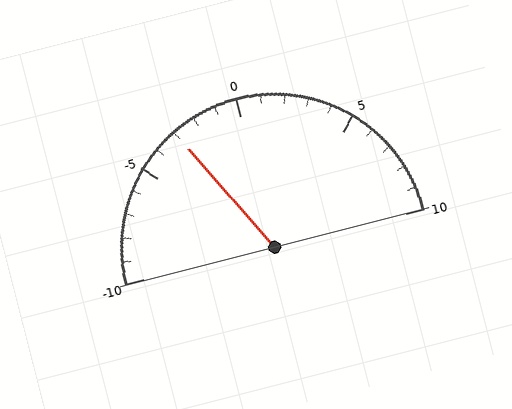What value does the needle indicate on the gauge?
The needle indicates approximately -3.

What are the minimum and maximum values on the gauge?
The gauge ranges from -10 to 10.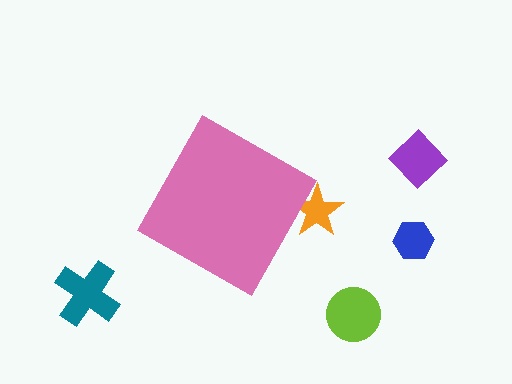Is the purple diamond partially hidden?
No, the purple diamond is fully visible.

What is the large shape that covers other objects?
A pink diamond.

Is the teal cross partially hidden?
No, the teal cross is fully visible.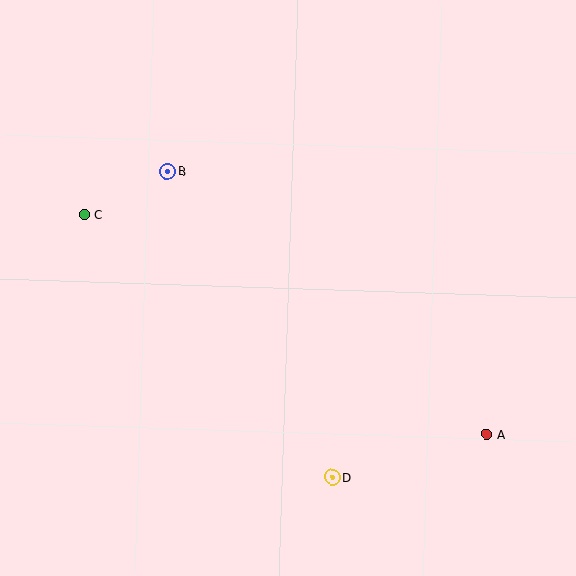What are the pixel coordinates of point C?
Point C is at (85, 215).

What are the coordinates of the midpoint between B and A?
The midpoint between B and A is at (327, 303).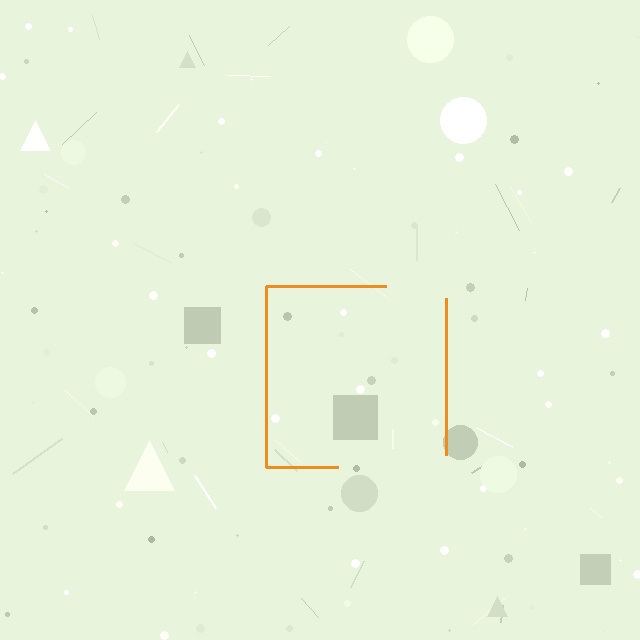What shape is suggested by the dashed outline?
The dashed outline suggests a square.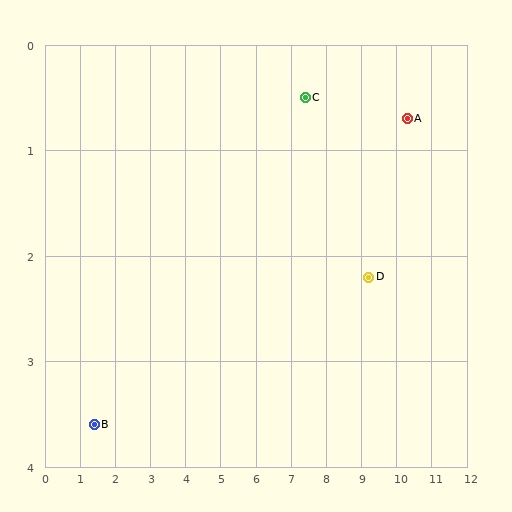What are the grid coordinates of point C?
Point C is at approximately (7.4, 0.5).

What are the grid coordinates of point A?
Point A is at approximately (10.3, 0.7).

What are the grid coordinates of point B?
Point B is at approximately (1.4, 3.6).